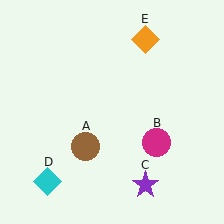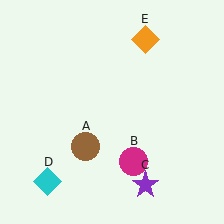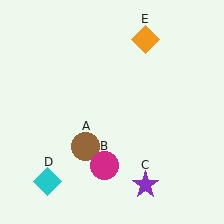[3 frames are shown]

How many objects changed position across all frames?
1 object changed position: magenta circle (object B).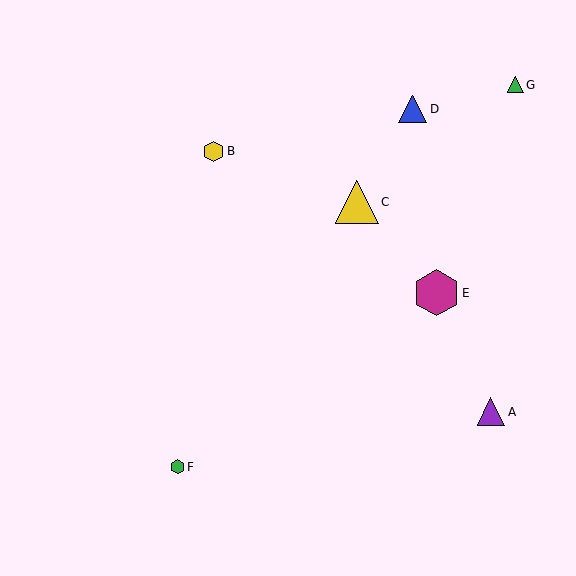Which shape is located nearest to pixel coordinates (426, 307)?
The magenta hexagon (labeled E) at (437, 293) is nearest to that location.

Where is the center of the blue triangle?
The center of the blue triangle is at (413, 109).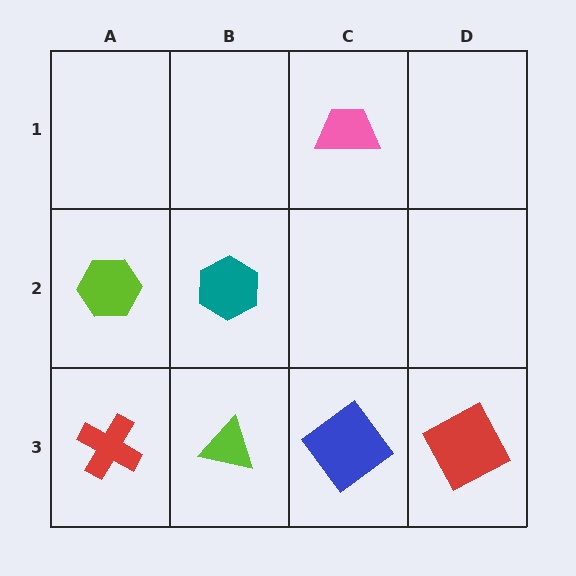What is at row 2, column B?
A teal hexagon.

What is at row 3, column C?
A blue diamond.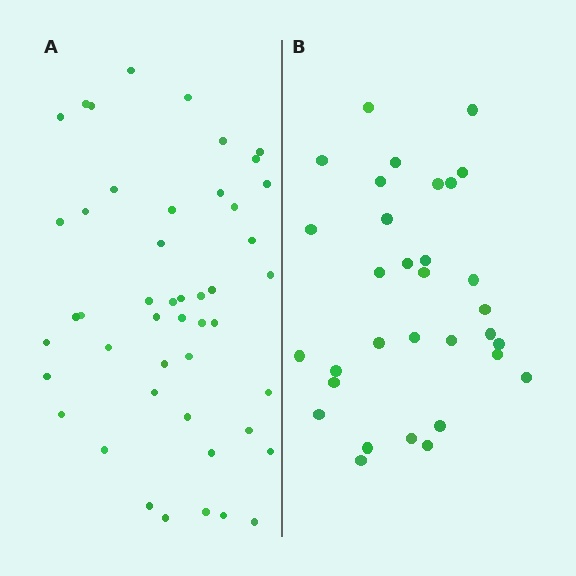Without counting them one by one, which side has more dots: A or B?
Region A (the left region) has more dots.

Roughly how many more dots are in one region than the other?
Region A has approximately 15 more dots than region B.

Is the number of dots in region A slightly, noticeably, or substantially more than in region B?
Region A has substantially more. The ratio is roughly 1.5 to 1.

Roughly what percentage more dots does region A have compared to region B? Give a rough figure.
About 45% more.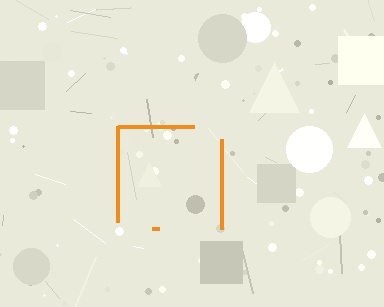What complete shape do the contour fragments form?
The contour fragments form a square.